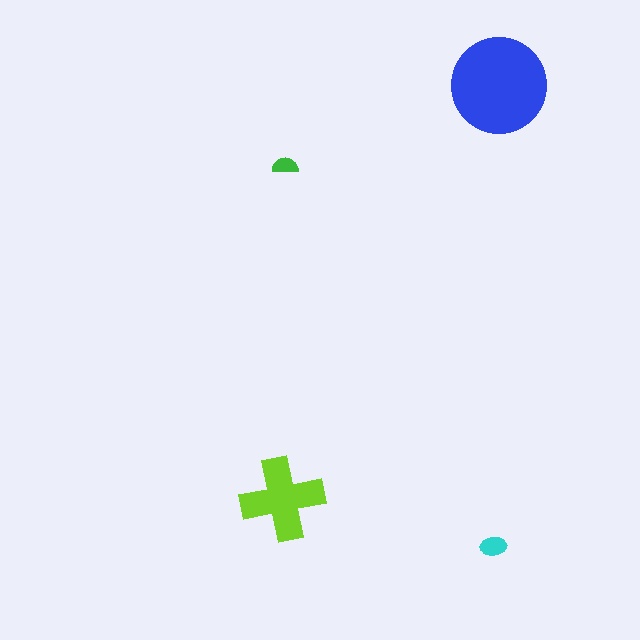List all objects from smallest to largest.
The green semicircle, the cyan ellipse, the lime cross, the blue circle.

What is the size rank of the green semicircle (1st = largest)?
4th.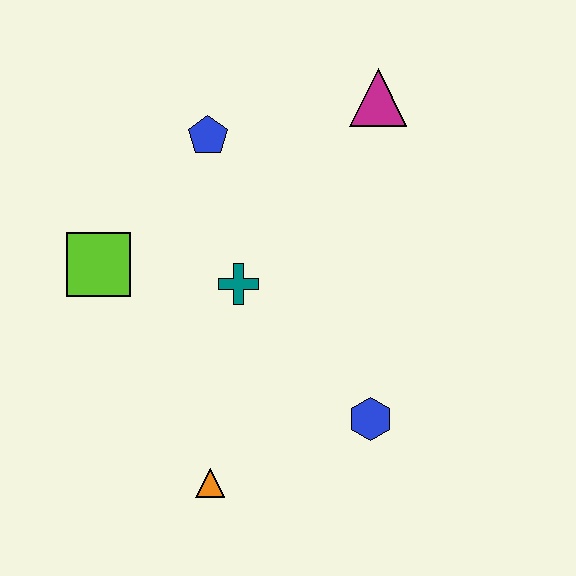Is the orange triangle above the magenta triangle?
No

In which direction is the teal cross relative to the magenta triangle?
The teal cross is below the magenta triangle.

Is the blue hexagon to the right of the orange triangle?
Yes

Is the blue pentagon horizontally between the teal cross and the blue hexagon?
No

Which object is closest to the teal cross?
The lime square is closest to the teal cross.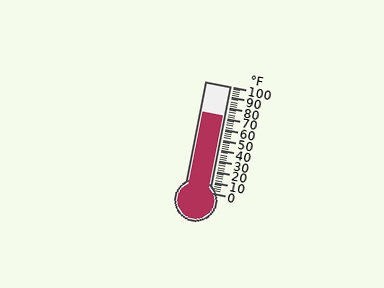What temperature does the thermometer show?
The thermometer shows approximately 72°F.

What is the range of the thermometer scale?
The thermometer scale ranges from 0°F to 100°F.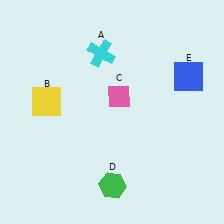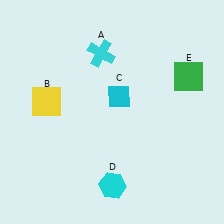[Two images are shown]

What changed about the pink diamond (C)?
In Image 1, C is pink. In Image 2, it changed to cyan.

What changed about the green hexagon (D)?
In Image 1, D is green. In Image 2, it changed to cyan.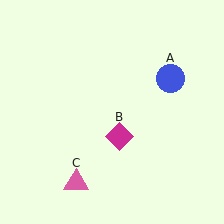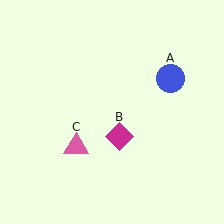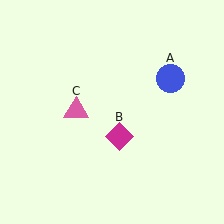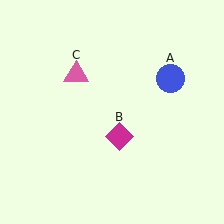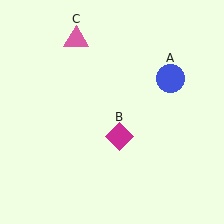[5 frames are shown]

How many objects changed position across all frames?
1 object changed position: pink triangle (object C).